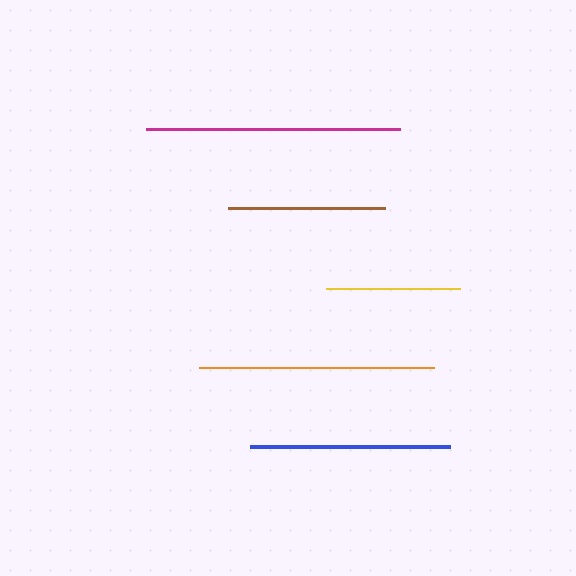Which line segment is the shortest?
The yellow line is the shortest at approximately 134 pixels.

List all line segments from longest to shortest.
From longest to shortest: magenta, orange, blue, brown, yellow.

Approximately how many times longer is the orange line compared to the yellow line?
The orange line is approximately 1.7 times the length of the yellow line.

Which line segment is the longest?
The magenta line is the longest at approximately 254 pixels.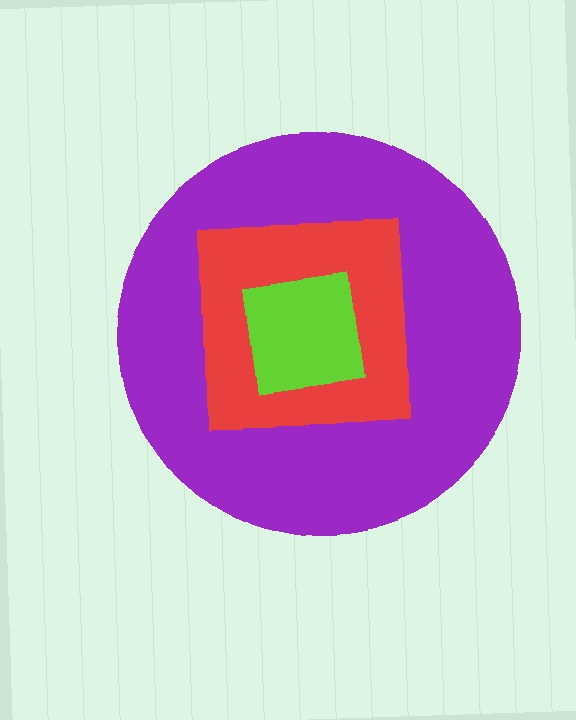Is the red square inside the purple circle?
Yes.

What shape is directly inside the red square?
The lime square.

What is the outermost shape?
The purple circle.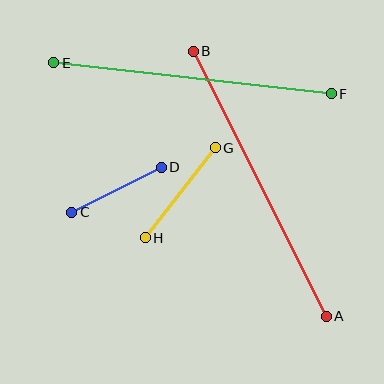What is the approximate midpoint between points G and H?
The midpoint is at approximately (180, 193) pixels.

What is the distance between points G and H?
The distance is approximately 114 pixels.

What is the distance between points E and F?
The distance is approximately 279 pixels.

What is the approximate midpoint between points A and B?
The midpoint is at approximately (260, 184) pixels.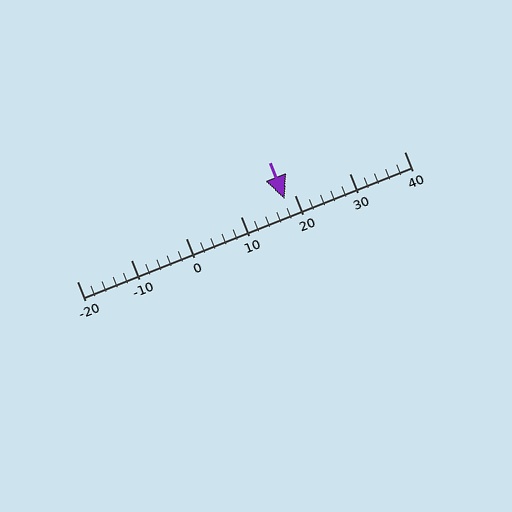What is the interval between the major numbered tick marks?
The major tick marks are spaced 10 units apart.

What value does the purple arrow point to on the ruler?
The purple arrow points to approximately 18.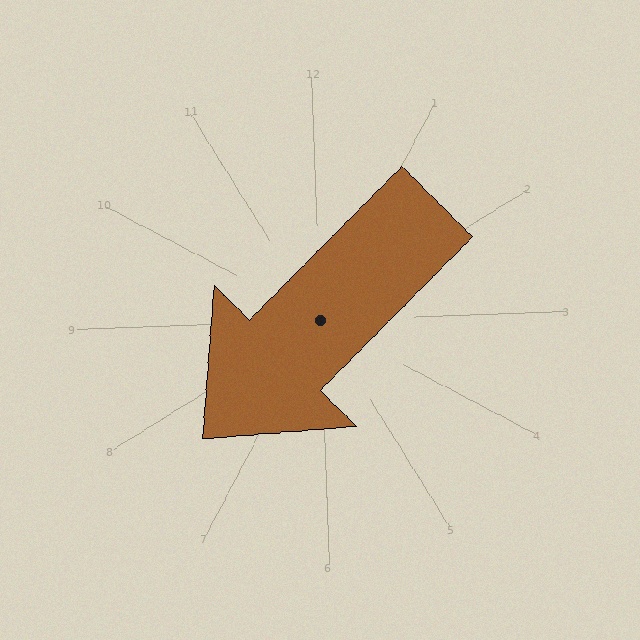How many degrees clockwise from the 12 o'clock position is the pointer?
Approximately 227 degrees.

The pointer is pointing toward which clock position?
Roughly 8 o'clock.